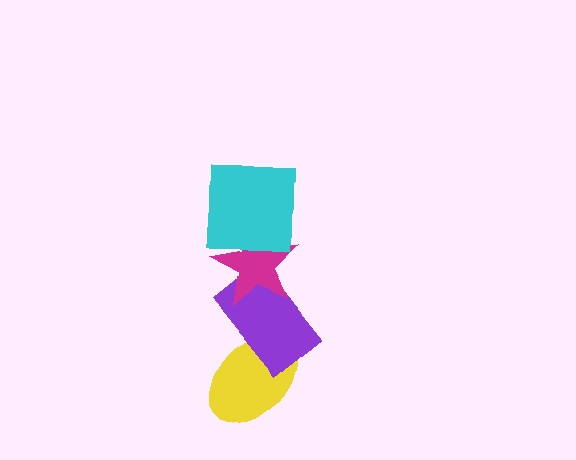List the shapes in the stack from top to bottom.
From top to bottom: the cyan square, the magenta star, the purple rectangle, the yellow ellipse.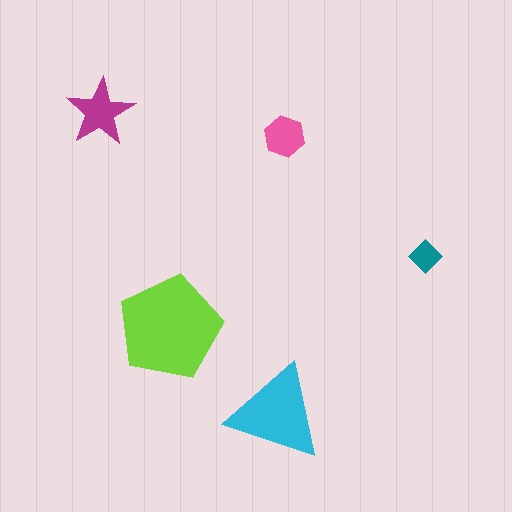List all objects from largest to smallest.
The lime pentagon, the cyan triangle, the magenta star, the pink hexagon, the teal diamond.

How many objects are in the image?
There are 5 objects in the image.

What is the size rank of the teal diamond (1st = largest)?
5th.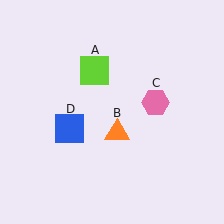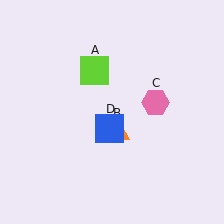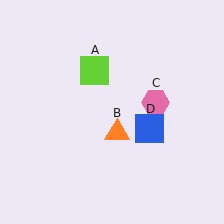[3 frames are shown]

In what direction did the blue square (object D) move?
The blue square (object D) moved right.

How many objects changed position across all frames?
1 object changed position: blue square (object D).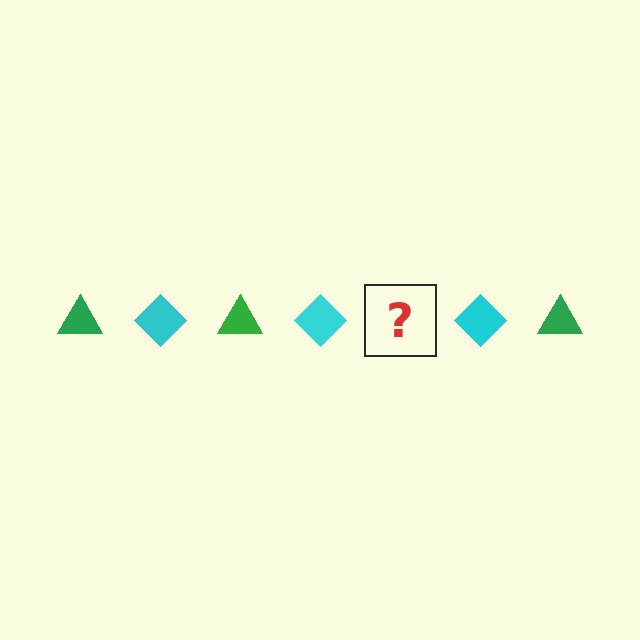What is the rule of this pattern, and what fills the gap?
The rule is that the pattern alternates between green triangle and cyan diamond. The gap should be filled with a green triangle.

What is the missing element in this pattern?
The missing element is a green triangle.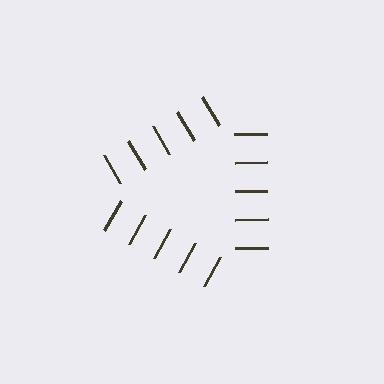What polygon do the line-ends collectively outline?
An illusory triangle — the line segments terminate on its edges but no continuous stroke is drawn.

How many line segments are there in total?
15 — 5 along each of the 3 edges.